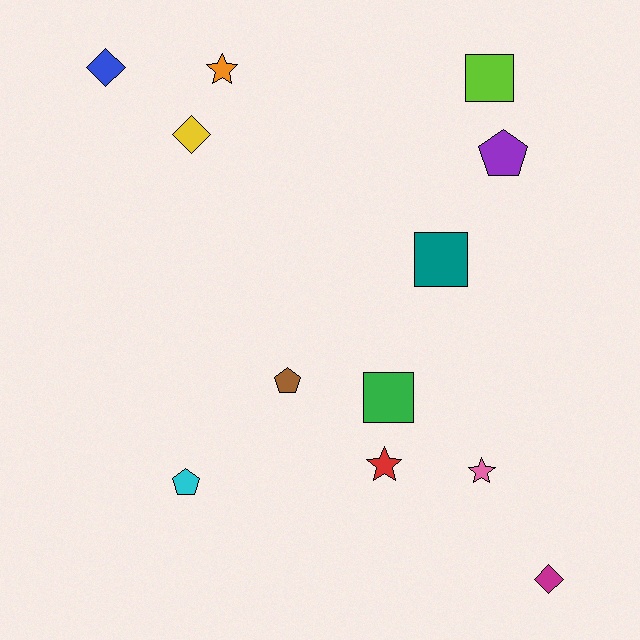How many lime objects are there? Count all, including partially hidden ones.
There is 1 lime object.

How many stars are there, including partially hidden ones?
There are 3 stars.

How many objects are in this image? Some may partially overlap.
There are 12 objects.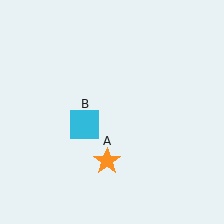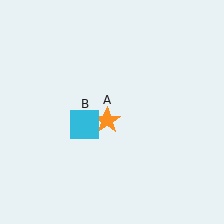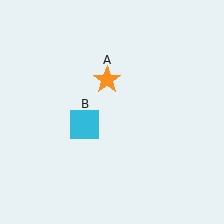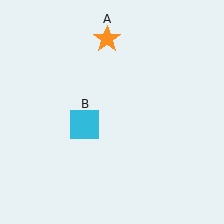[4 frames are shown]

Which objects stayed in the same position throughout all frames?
Cyan square (object B) remained stationary.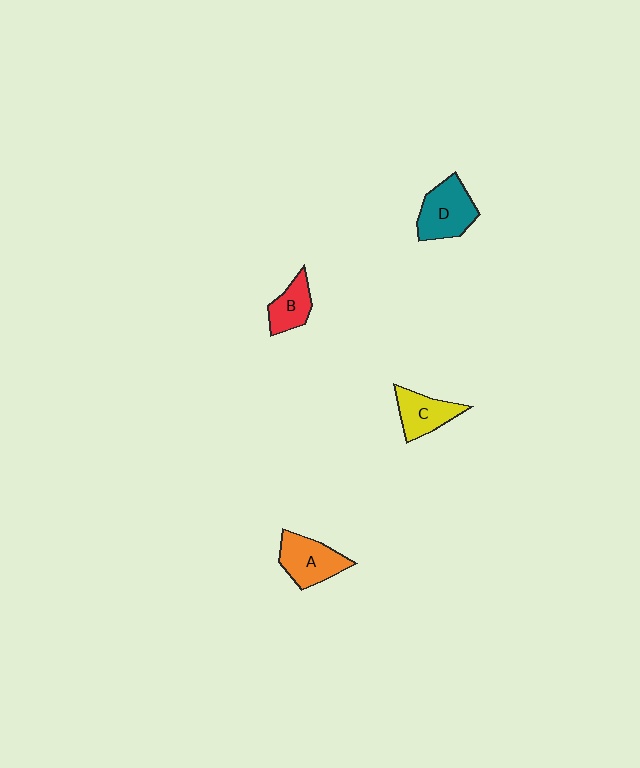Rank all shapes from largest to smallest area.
From largest to smallest: D (teal), A (orange), C (yellow), B (red).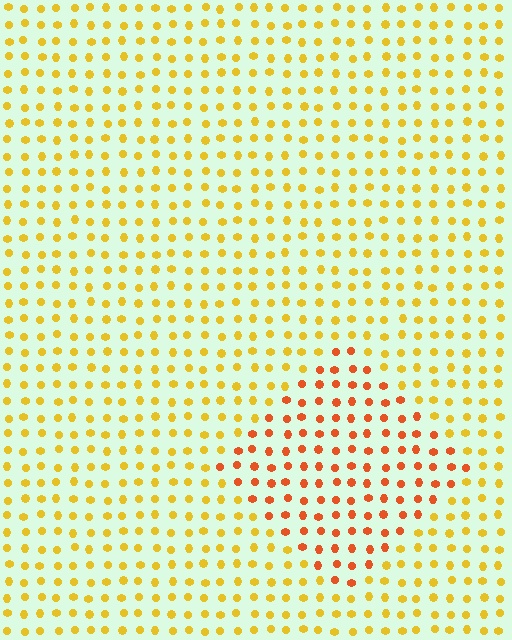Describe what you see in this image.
The image is filled with small yellow elements in a uniform arrangement. A diamond-shaped region is visible where the elements are tinted to a slightly different hue, forming a subtle color boundary.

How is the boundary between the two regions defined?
The boundary is defined purely by a slight shift in hue (about 34 degrees). Spacing, size, and orientation are identical on both sides.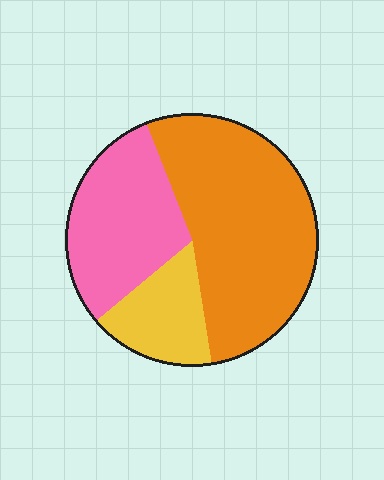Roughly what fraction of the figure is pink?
Pink covers 30% of the figure.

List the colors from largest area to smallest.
From largest to smallest: orange, pink, yellow.